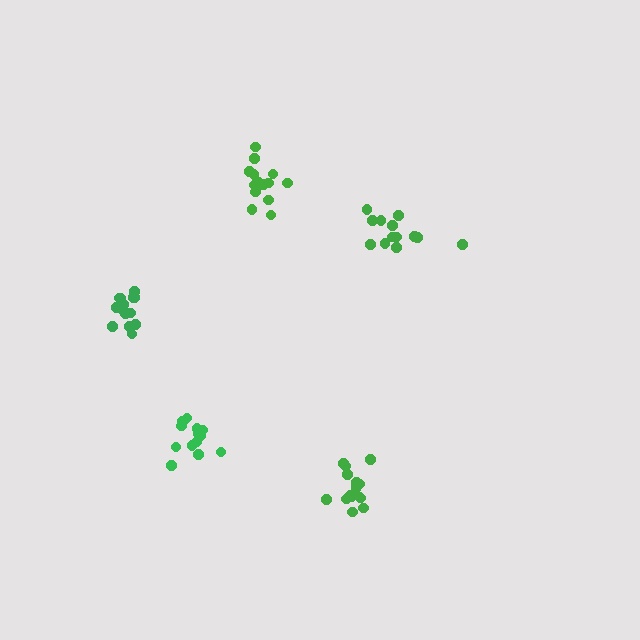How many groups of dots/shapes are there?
There are 5 groups.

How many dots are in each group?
Group 1: 13 dots, Group 2: 16 dots, Group 3: 13 dots, Group 4: 16 dots, Group 5: 14 dots (72 total).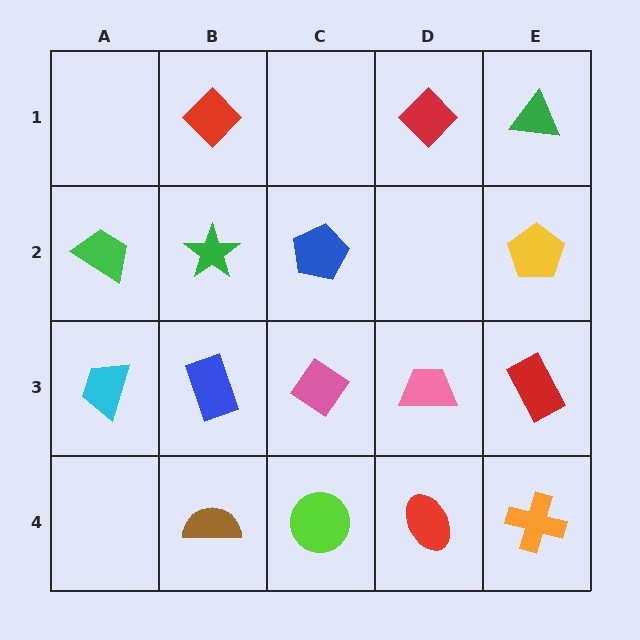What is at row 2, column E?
A yellow pentagon.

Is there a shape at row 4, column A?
No, that cell is empty.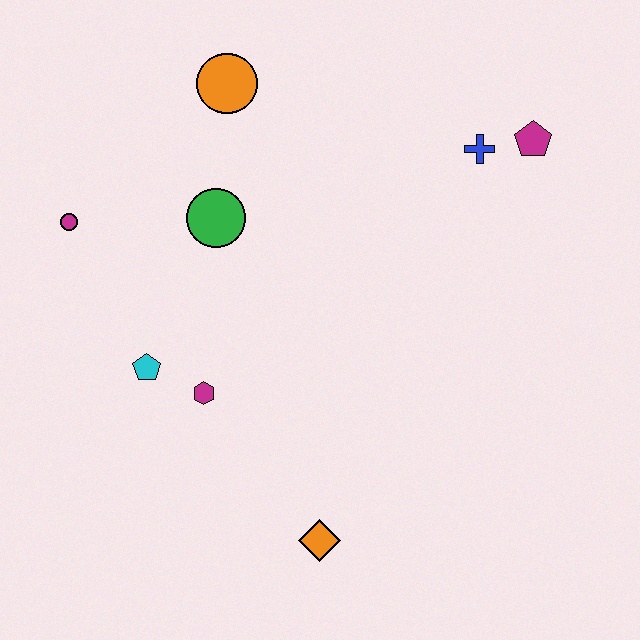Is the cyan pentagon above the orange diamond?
Yes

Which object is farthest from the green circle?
The orange diamond is farthest from the green circle.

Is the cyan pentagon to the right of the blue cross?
No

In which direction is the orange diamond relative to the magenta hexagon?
The orange diamond is below the magenta hexagon.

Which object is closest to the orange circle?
The green circle is closest to the orange circle.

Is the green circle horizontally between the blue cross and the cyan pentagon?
Yes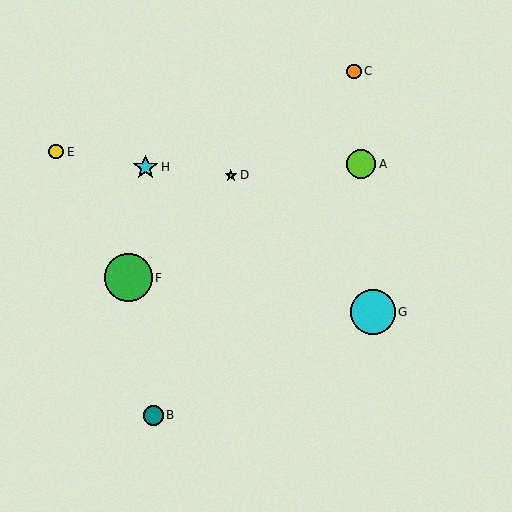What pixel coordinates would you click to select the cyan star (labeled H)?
Click at (146, 167) to select the cyan star H.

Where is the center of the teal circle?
The center of the teal circle is at (154, 415).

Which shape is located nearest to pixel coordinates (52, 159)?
The yellow circle (labeled E) at (56, 152) is nearest to that location.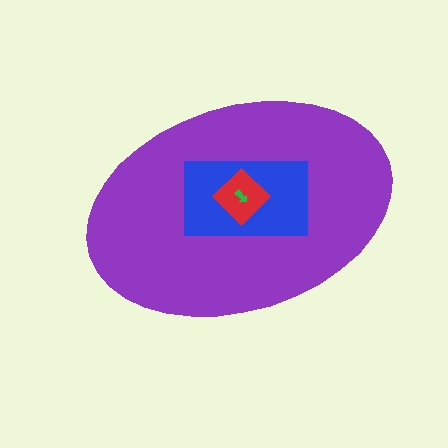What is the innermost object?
The green arrow.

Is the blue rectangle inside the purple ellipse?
Yes.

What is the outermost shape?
The purple ellipse.